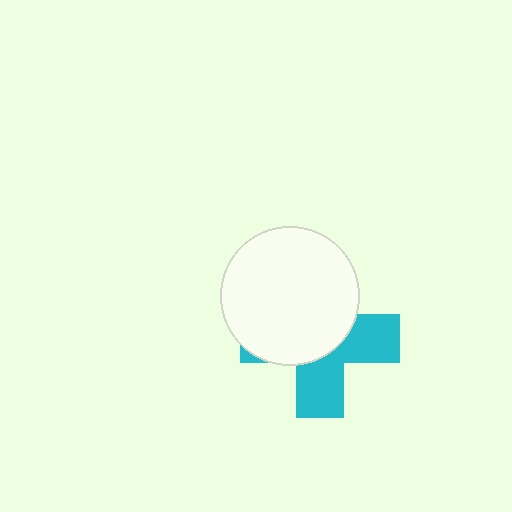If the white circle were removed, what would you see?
You would see the complete cyan cross.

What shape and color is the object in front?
The object in front is a white circle.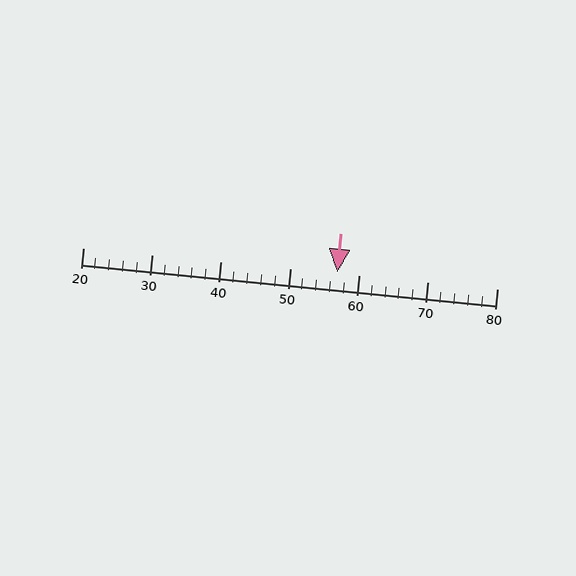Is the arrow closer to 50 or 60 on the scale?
The arrow is closer to 60.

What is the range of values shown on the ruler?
The ruler shows values from 20 to 80.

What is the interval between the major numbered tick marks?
The major tick marks are spaced 10 units apart.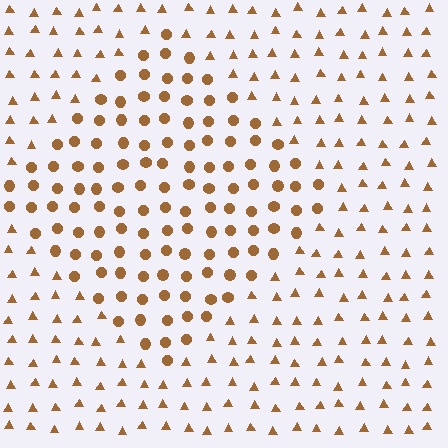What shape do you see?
I see a diamond.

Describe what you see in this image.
The image is filled with small brown elements arranged in a uniform grid. A diamond-shaped region contains circles, while the surrounding area contains triangles. The boundary is defined purely by the change in element shape.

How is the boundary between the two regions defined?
The boundary is defined by a change in element shape: circles inside vs. triangles outside. All elements share the same color and spacing.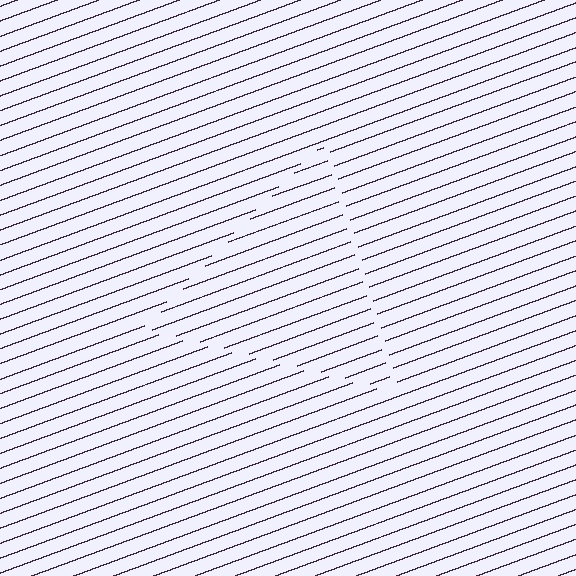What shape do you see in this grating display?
An illusory triangle. The interior of the shape contains the same grating, shifted by half a period — the contour is defined by the phase discontinuity where line-ends from the inner and outer gratings abut.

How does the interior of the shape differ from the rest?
The interior of the shape contains the same grating, shifted by half a period — the contour is defined by the phase discontinuity where line-ends from the inner and outer gratings abut.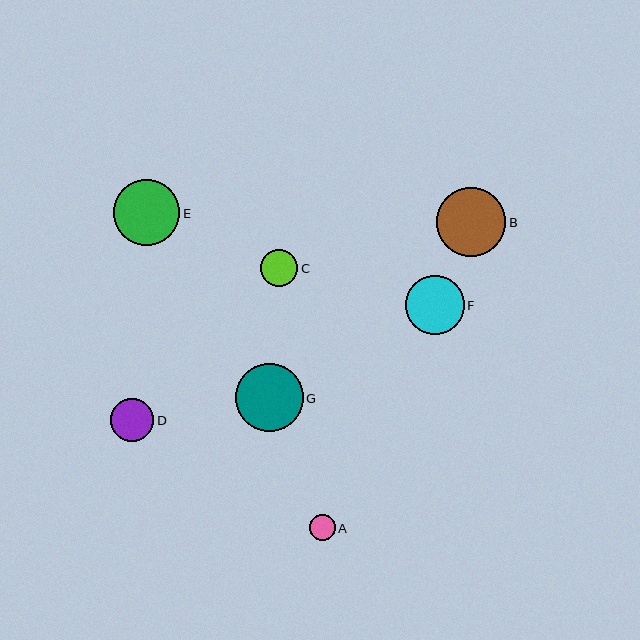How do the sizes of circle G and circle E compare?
Circle G and circle E are approximately the same size.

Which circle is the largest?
Circle B is the largest with a size of approximately 69 pixels.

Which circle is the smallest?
Circle A is the smallest with a size of approximately 26 pixels.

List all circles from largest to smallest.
From largest to smallest: B, G, E, F, D, C, A.